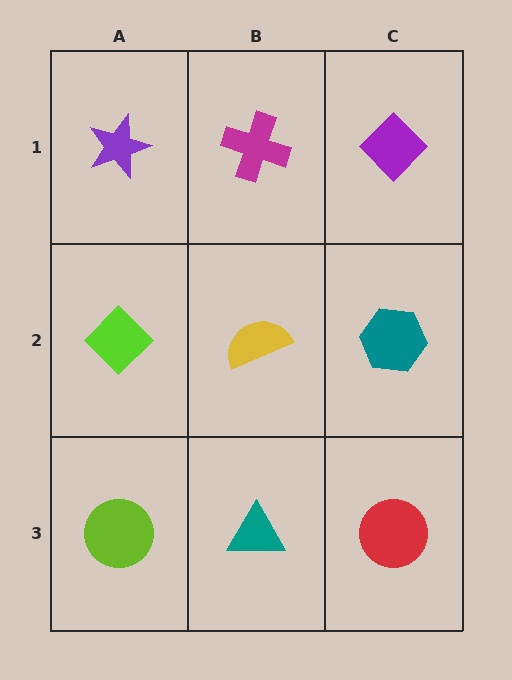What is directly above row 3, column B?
A yellow semicircle.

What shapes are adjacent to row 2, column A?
A purple star (row 1, column A), a lime circle (row 3, column A), a yellow semicircle (row 2, column B).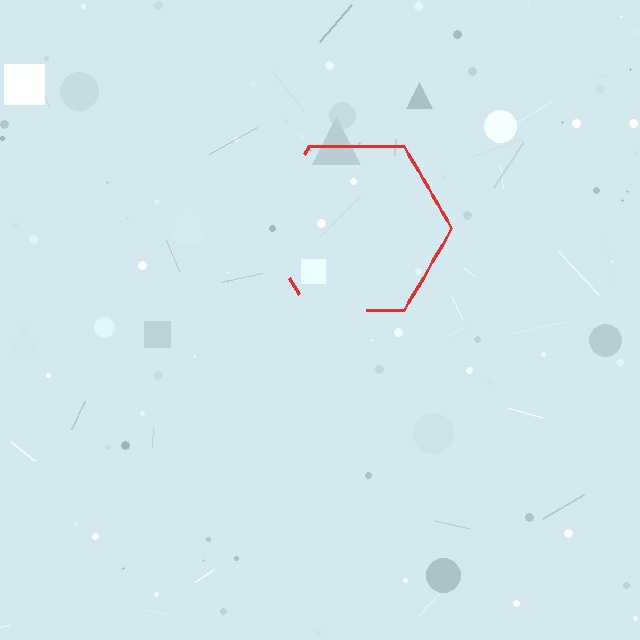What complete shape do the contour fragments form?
The contour fragments form a hexagon.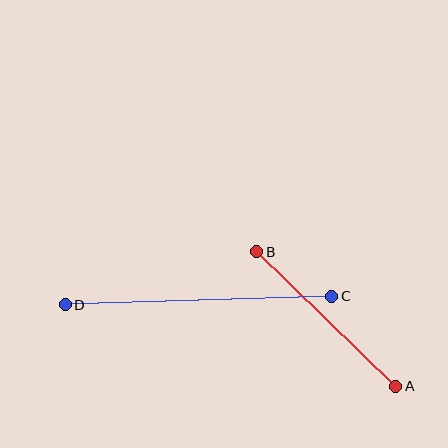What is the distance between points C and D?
The distance is approximately 266 pixels.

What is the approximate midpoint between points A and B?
The midpoint is at approximately (326, 319) pixels.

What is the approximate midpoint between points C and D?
The midpoint is at approximately (199, 301) pixels.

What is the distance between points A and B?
The distance is approximately 193 pixels.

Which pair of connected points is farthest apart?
Points C and D are farthest apart.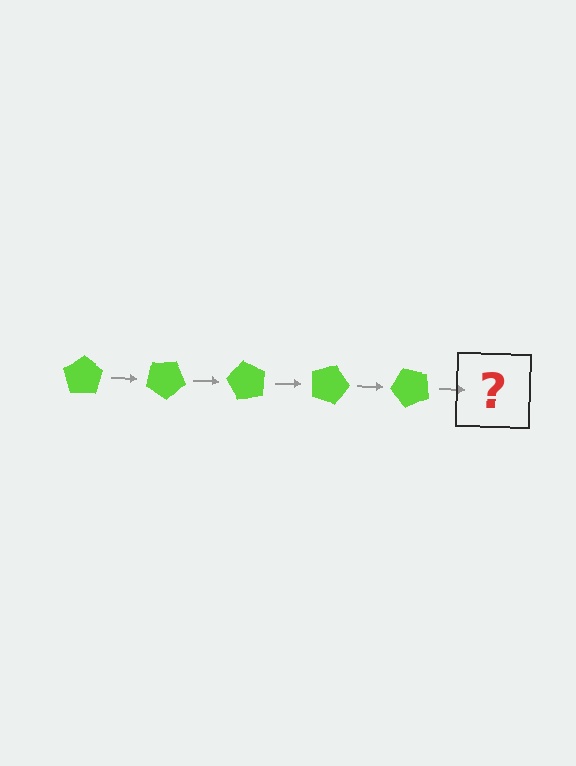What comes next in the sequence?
The next element should be a lime pentagon rotated 150 degrees.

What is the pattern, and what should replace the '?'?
The pattern is that the pentagon rotates 30 degrees each step. The '?' should be a lime pentagon rotated 150 degrees.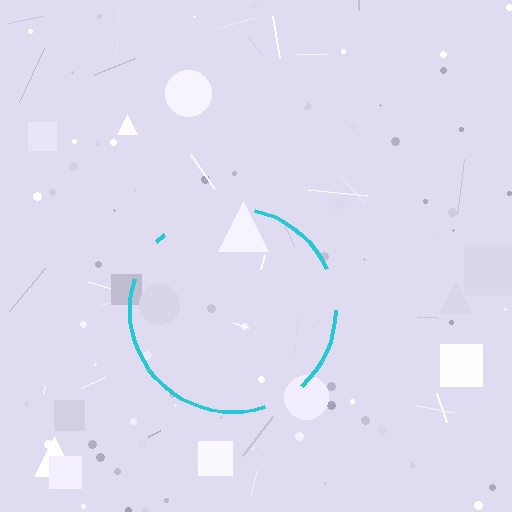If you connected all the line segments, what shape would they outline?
They would outline a circle.